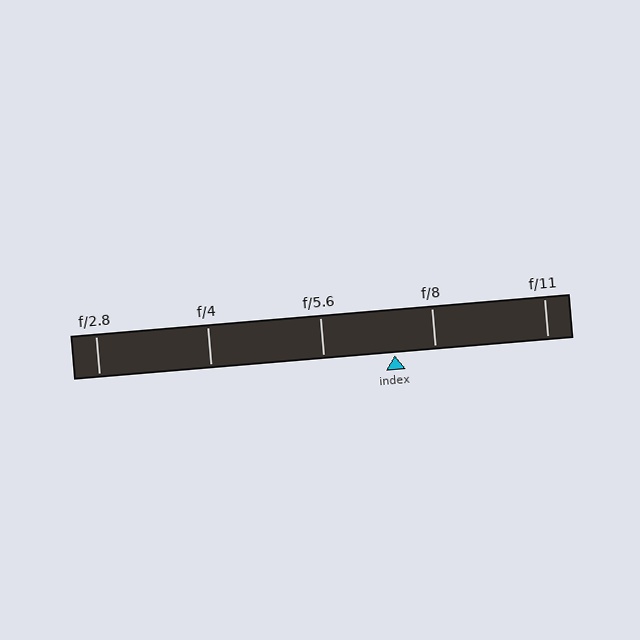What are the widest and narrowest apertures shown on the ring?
The widest aperture shown is f/2.8 and the narrowest is f/11.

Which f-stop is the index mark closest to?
The index mark is closest to f/8.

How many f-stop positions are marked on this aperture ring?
There are 5 f-stop positions marked.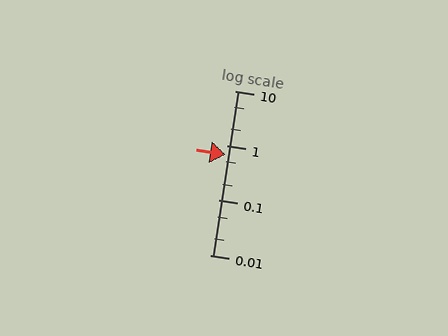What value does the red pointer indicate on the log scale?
The pointer indicates approximately 0.68.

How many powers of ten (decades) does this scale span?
The scale spans 3 decades, from 0.01 to 10.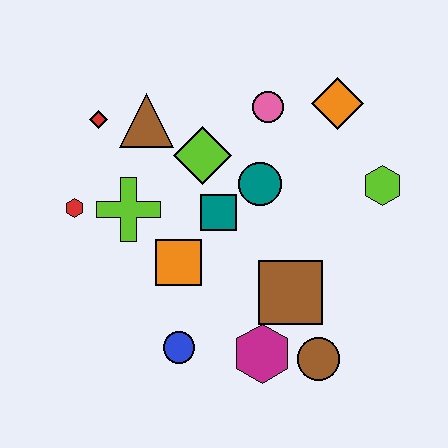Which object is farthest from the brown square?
The red diamond is farthest from the brown square.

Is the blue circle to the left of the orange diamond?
Yes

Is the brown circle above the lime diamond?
No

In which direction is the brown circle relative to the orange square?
The brown circle is to the right of the orange square.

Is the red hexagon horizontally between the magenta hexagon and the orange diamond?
No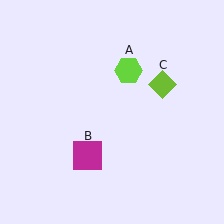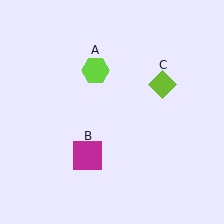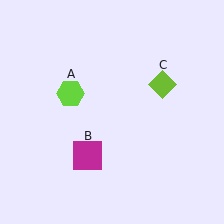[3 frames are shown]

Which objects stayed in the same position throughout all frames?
Magenta square (object B) and lime diamond (object C) remained stationary.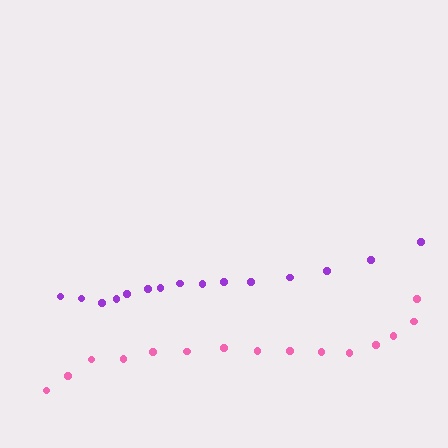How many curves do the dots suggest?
There are 2 distinct paths.